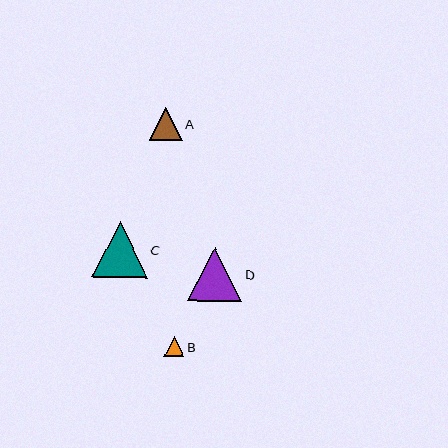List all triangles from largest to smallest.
From largest to smallest: C, D, A, B.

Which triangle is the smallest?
Triangle B is the smallest with a size of approximately 20 pixels.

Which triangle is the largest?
Triangle C is the largest with a size of approximately 56 pixels.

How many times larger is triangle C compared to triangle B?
Triangle C is approximately 2.8 times the size of triangle B.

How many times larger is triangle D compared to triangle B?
Triangle D is approximately 2.7 times the size of triangle B.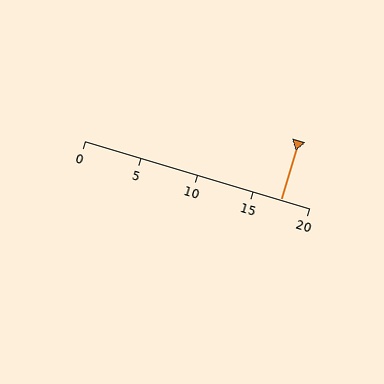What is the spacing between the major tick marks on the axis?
The major ticks are spaced 5 apart.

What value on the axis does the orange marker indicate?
The marker indicates approximately 17.5.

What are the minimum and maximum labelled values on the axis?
The axis runs from 0 to 20.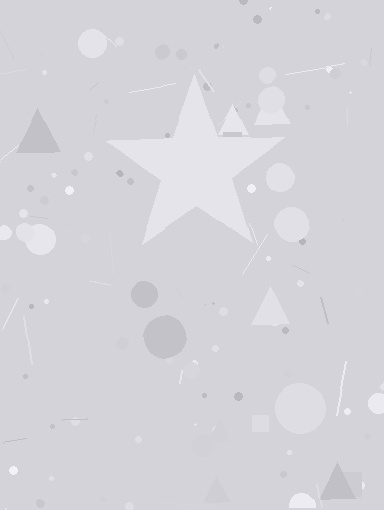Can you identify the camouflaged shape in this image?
The camouflaged shape is a star.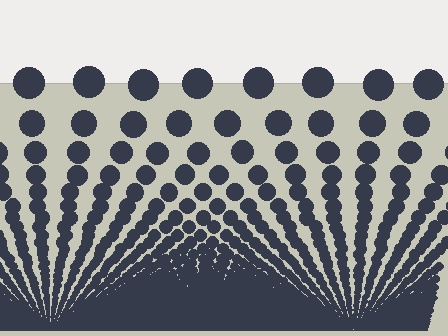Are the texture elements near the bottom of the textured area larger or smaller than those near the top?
Smaller. The gradient is inverted — elements near the bottom are smaller and denser.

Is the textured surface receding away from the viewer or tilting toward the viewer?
The surface appears to tilt toward the viewer. Texture elements get larger and sparser toward the top.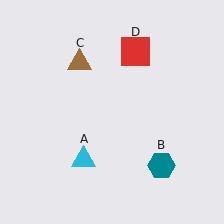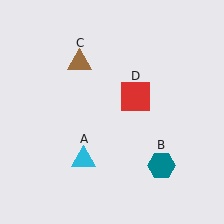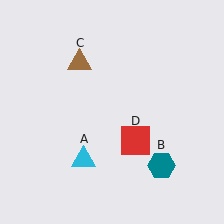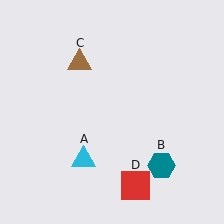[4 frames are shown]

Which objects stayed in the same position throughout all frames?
Cyan triangle (object A) and teal hexagon (object B) and brown triangle (object C) remained stationary.